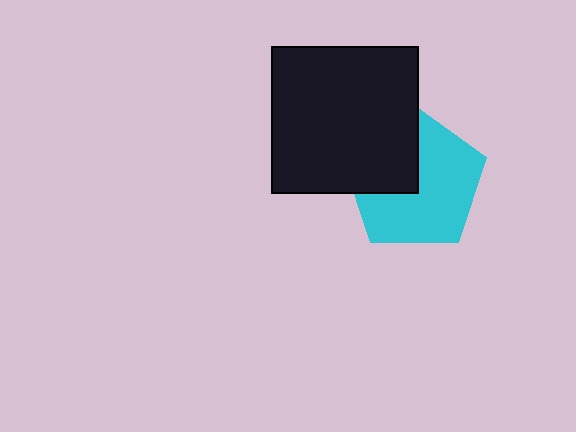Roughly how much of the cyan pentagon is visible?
Most of it is visible (roughly 66%).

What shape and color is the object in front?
The object in front is a black square.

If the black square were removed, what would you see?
You would see the complete cyan pentagon.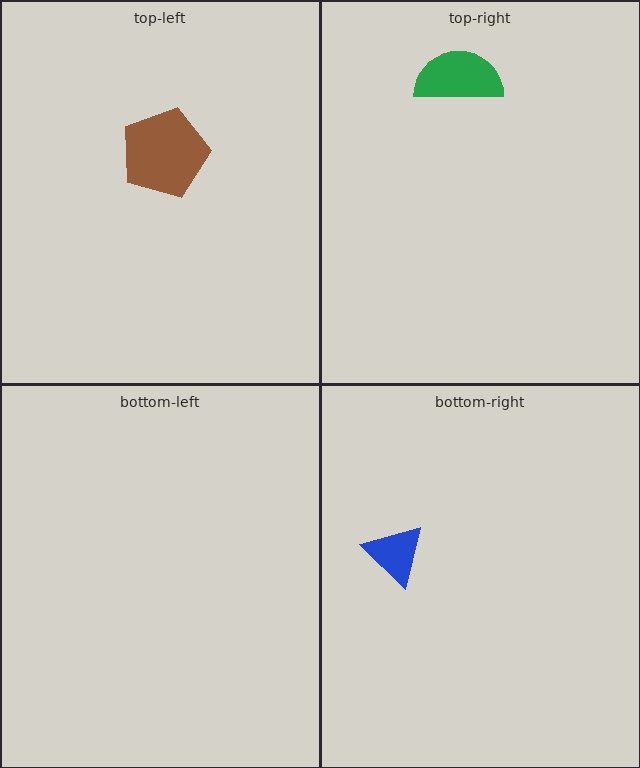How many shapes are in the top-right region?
1.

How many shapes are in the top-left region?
1.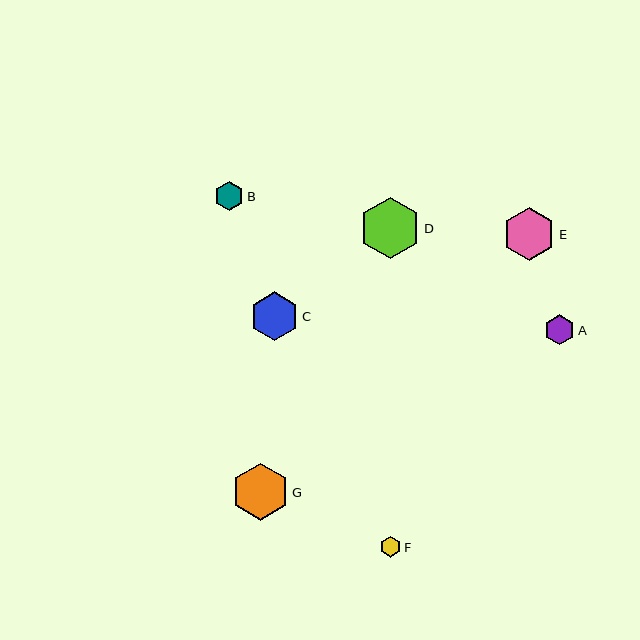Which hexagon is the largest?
Hexagon D is the largest with a size of approximately 61 pixels.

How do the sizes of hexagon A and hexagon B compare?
Hexagon A and hexagon B are approximately the same size.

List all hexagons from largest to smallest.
From largest to smallest: D, G, E, C, A, B, F.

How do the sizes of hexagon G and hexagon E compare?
Hexagon G and hexagon E are approximately the same size.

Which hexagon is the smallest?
Hexagon F is the smallest with a size of approximately 21 pixels.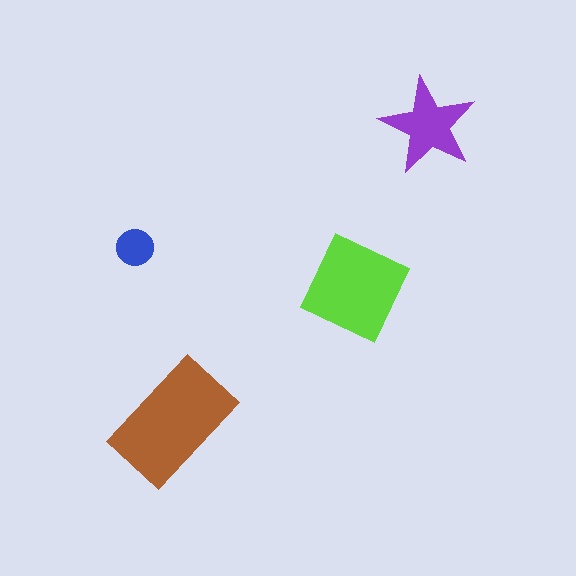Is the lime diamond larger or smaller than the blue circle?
Larger.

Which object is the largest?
The brown rectangle.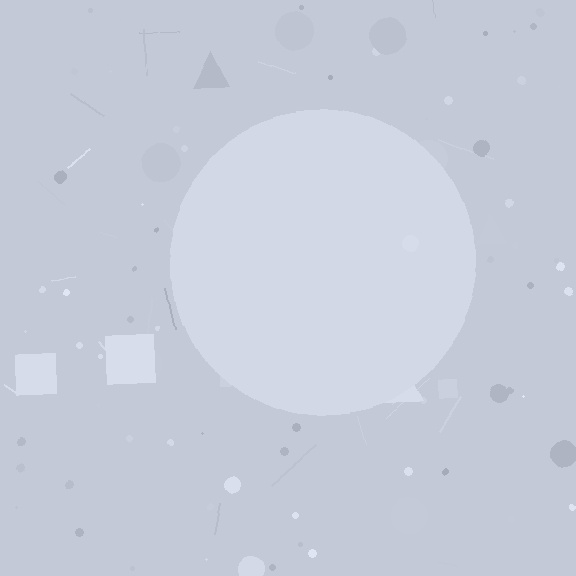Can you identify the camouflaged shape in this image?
The camouflaged shape is a circle.